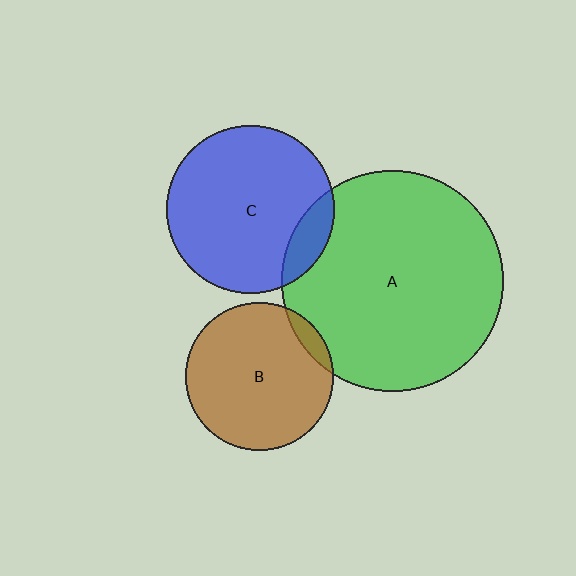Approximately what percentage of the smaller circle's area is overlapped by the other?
Approximately 5%.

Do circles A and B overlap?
Yes.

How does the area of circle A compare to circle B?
Approximately 2.2 times.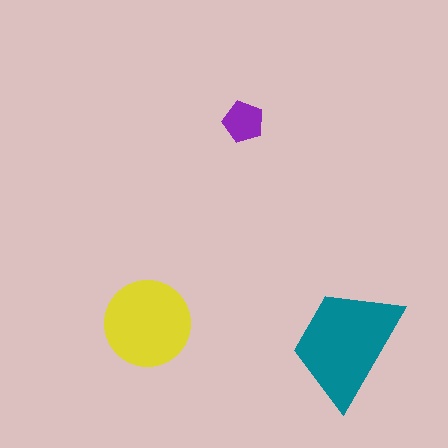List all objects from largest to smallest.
The teal trapezoid, the yellow circle, the purple pentagon.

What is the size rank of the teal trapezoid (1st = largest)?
1st.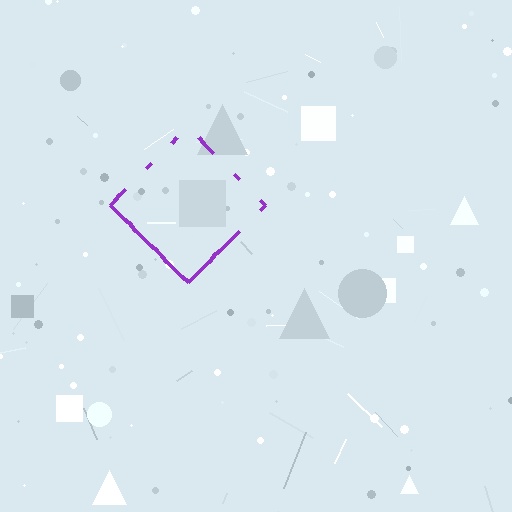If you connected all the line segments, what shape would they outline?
They would outline a diamond.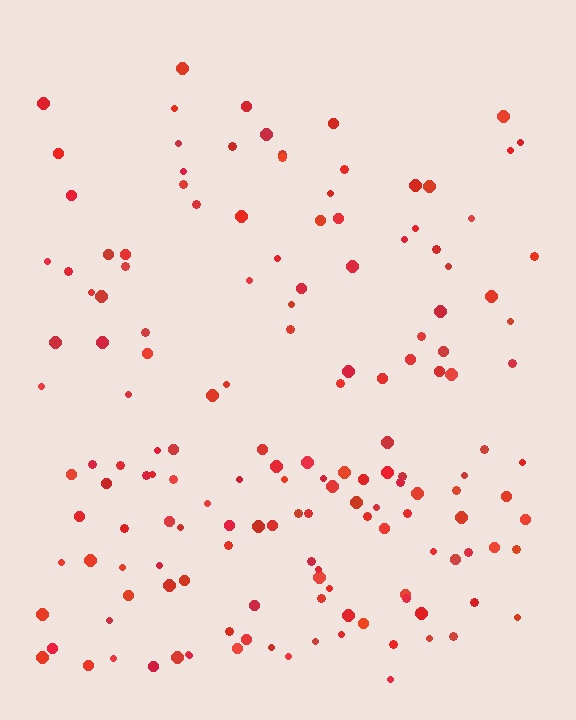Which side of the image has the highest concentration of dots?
The bottom.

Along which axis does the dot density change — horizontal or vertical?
Vertical.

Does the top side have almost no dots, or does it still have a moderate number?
Still a moderate number, just noticeably fewer than the bottom.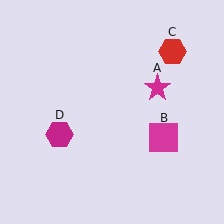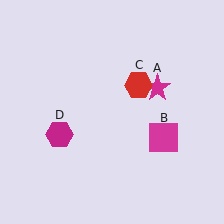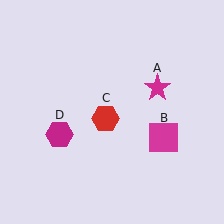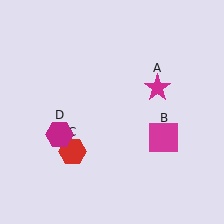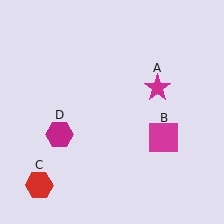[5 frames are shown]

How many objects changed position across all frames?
1 object changed position: red hexagon (object C).